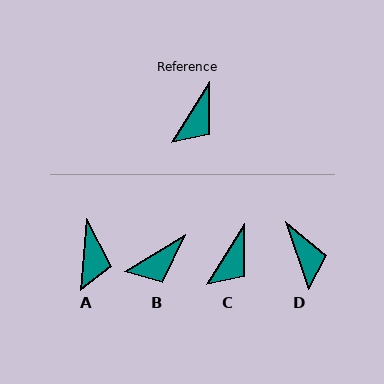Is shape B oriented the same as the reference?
No, it is off by about 26 degrees.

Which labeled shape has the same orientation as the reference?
C.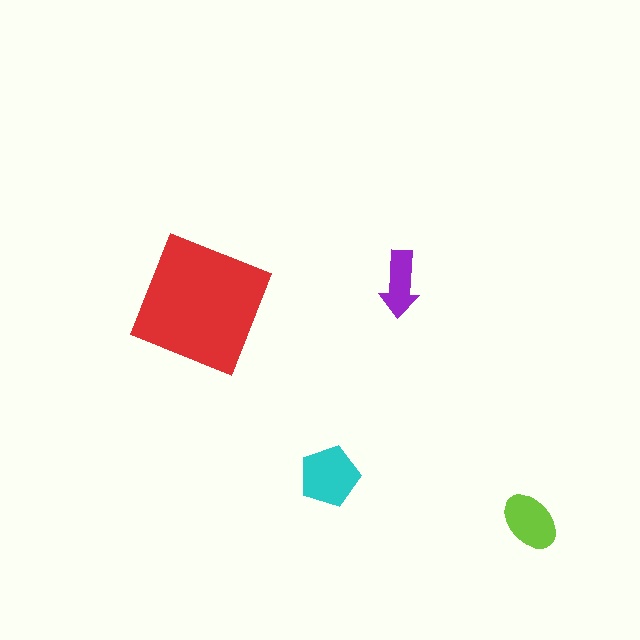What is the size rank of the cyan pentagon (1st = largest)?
2nd.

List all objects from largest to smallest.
The red square, the cyan pentagon, the lime ellipse, the purple arrow.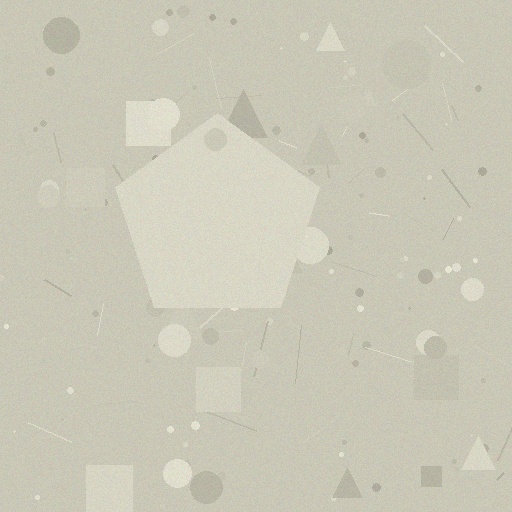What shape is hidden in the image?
A pentagon is hidden in the image.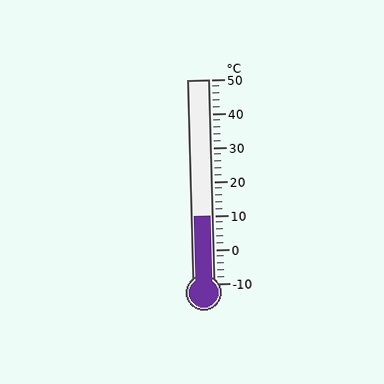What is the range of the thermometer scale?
The thermometer scale ranges from -10°C to 50°C.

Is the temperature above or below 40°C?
The temperature is below 40°C.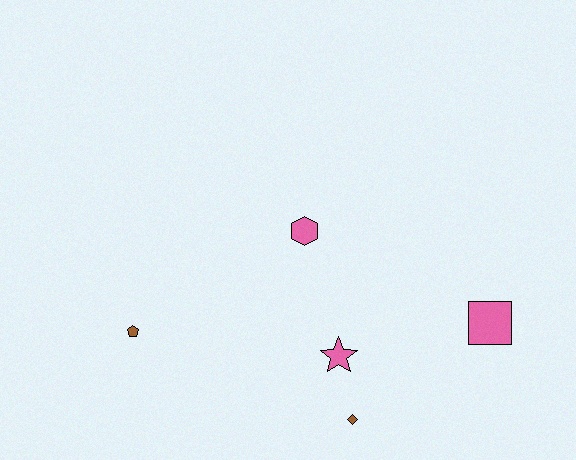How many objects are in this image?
There are 5 objects.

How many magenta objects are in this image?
There are no magenta objects.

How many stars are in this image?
There is 1 star.